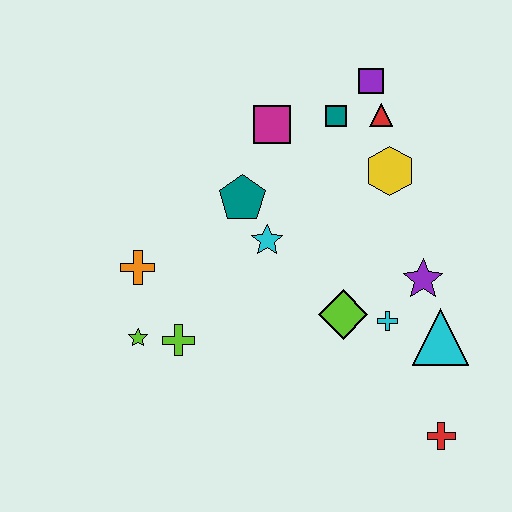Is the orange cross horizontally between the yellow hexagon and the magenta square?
No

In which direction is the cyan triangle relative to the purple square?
The cyan triangle is below the purple square.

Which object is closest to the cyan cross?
The lime diamond is closest to the cyan cross.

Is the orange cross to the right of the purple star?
No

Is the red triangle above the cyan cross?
Yes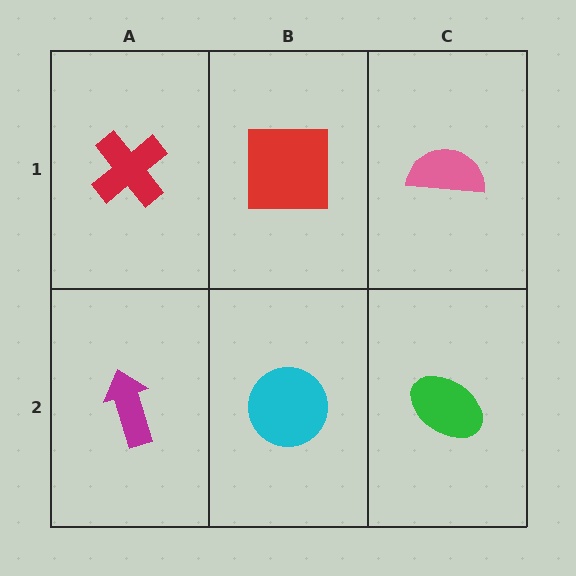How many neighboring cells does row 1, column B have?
3.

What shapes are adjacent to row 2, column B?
A red square (row 1, column B), a magenta arrow (row 2, column A), a green ellipse (row 2, column C).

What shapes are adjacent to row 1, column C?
A green ellipse (row 2, column C), a red square (row 1, column B).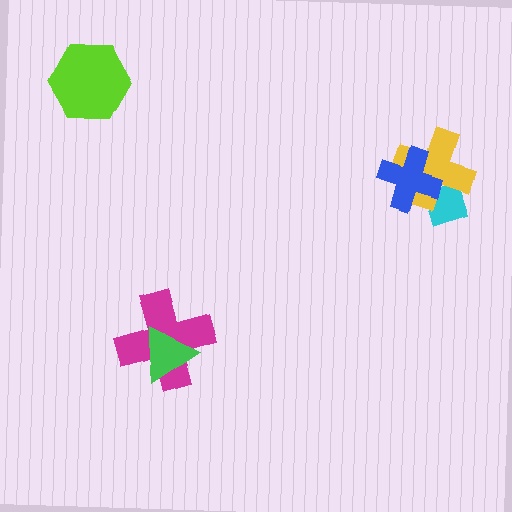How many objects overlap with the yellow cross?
2 objects overlap with the yellow cross.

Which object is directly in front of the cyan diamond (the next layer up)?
The yellow cross is directly in front of the cyan diamond.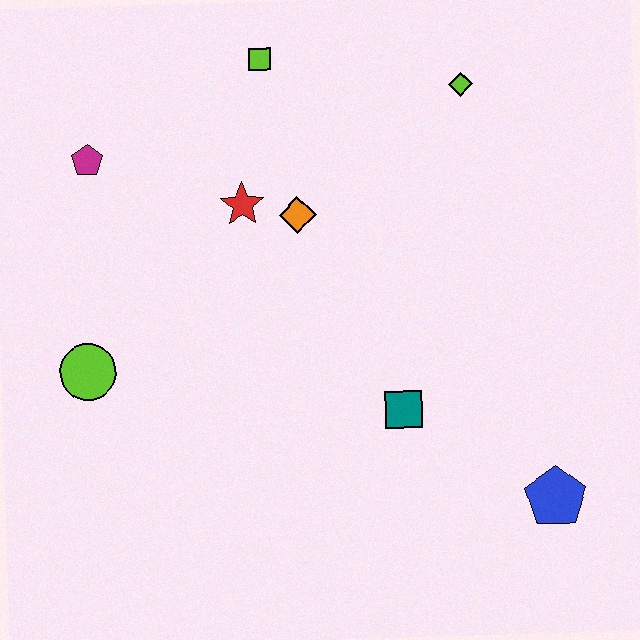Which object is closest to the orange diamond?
The red star is closest to the orange diamond.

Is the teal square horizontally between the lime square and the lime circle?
No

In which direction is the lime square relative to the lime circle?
The lime square is above the lime circle.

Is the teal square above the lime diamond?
No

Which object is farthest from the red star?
The blue pentagon is farthest from the red star.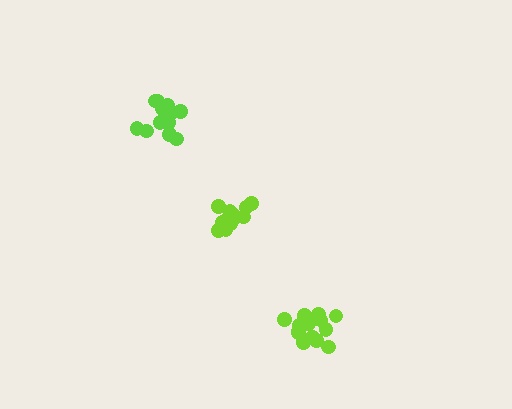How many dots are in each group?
Group 1: 12 dots, Group 2: 16 dots, Group 3: 12 dots (40 total).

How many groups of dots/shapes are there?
There are 3 groups.